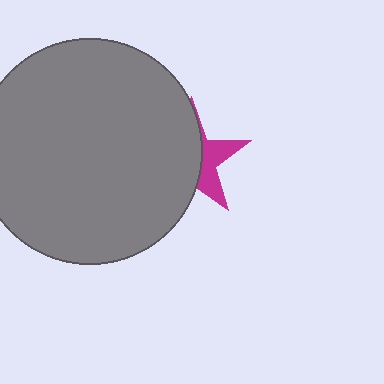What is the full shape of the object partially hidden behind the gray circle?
The partially hidden object is a magenta star.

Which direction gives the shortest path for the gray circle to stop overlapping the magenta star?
Moving left gives the shortest separation.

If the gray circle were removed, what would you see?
You would see the complete magenta star.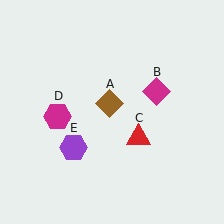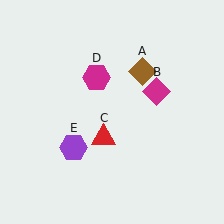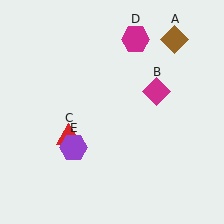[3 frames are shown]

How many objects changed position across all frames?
3 objects changed position: brown diamond (object A), red triangle (object C), magenta hexagon (object D).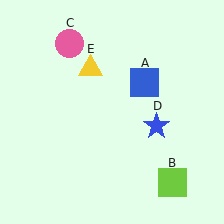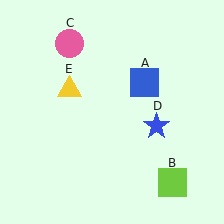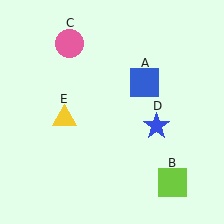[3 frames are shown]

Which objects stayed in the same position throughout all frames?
Blue square (object A) and lime square (object B) and pink circle (object C) and blue star (object D) remained stationary.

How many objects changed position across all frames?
1 object changed position: yellow triangle (object E).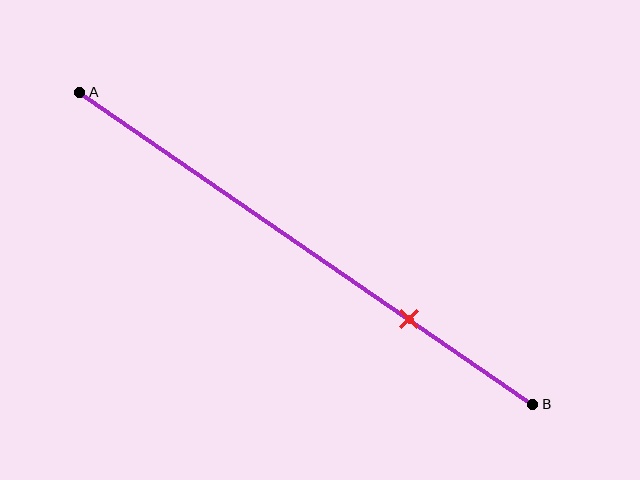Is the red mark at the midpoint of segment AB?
No, the mark is at about 75% from A, not at the 50% midpoint.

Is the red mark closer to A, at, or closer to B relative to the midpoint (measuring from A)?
The red mark is closer to point B than the midpoint of segment AB.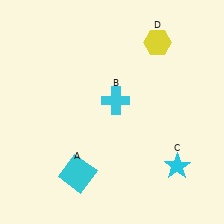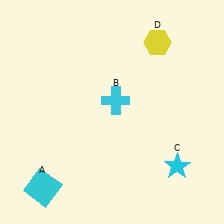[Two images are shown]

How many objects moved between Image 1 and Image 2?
1 object moved between the two images.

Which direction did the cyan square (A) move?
The cyan square (A) moved left.